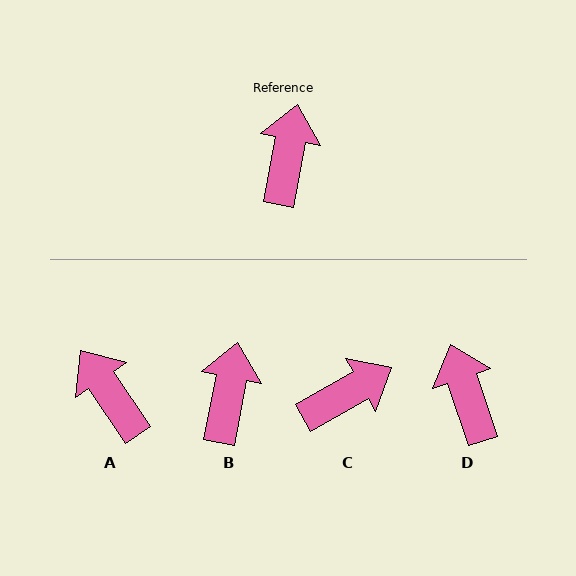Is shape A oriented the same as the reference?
No, it is off by about 45 degrees.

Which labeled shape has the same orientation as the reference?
B.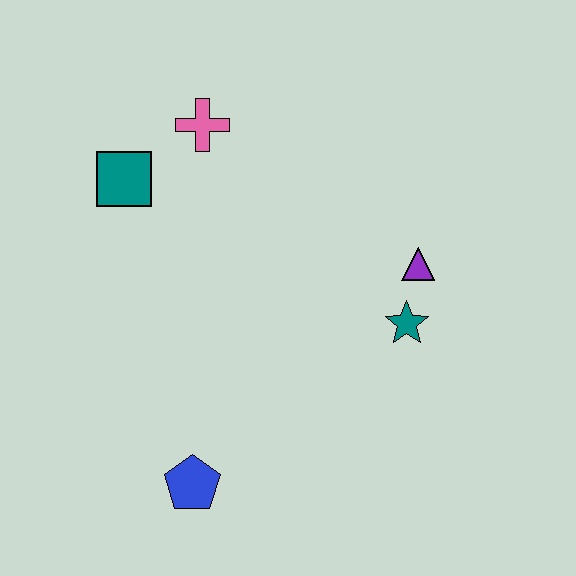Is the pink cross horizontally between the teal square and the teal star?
Yes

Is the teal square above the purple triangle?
Yes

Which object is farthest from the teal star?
The teal square is farthest from the teal star.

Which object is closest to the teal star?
The purple triangle is closest to the teal star.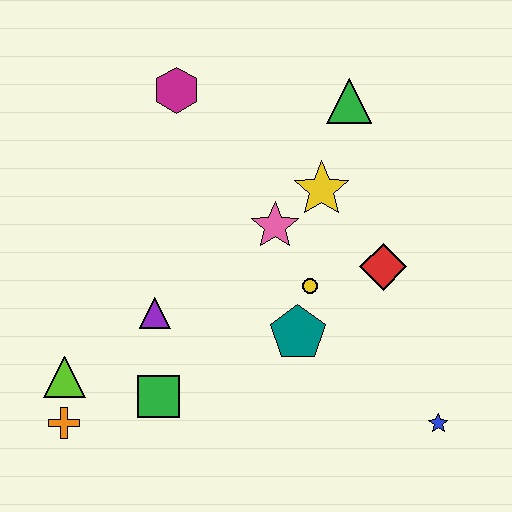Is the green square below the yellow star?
Yes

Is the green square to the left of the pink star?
Yes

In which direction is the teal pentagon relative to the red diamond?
The teal pentagon is to the left of the red diamond.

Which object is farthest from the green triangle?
The orange cross is farthest from the green triangle.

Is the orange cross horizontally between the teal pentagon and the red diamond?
No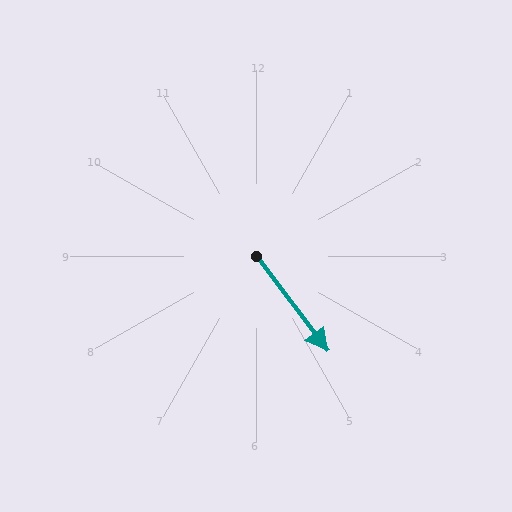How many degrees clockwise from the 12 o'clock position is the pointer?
Approximately 143 degrees.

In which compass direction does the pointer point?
Southeast.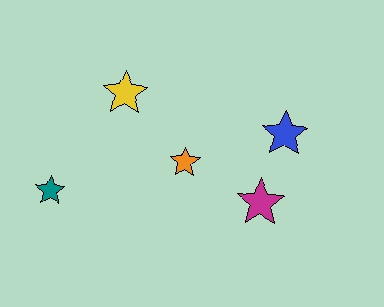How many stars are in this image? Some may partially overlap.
There are 5 stars.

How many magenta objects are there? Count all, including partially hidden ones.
There is 1 magenta object.